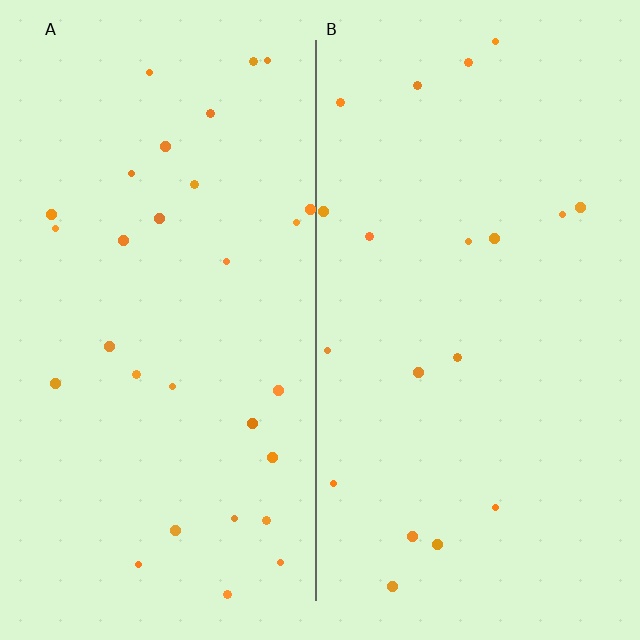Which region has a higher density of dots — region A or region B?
A (the left).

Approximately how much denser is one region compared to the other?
Approximately 1.5× — region A over region B.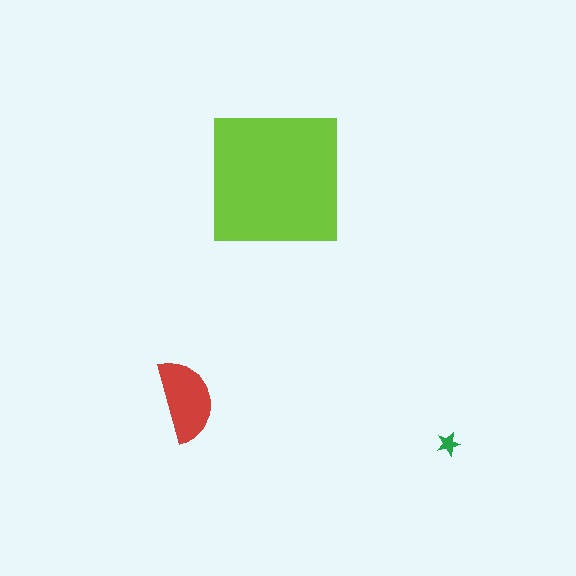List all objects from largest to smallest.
The lime square, the red semicircle, the green star.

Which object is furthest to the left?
The red semicircle is leftmost.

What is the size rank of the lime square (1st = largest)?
1st.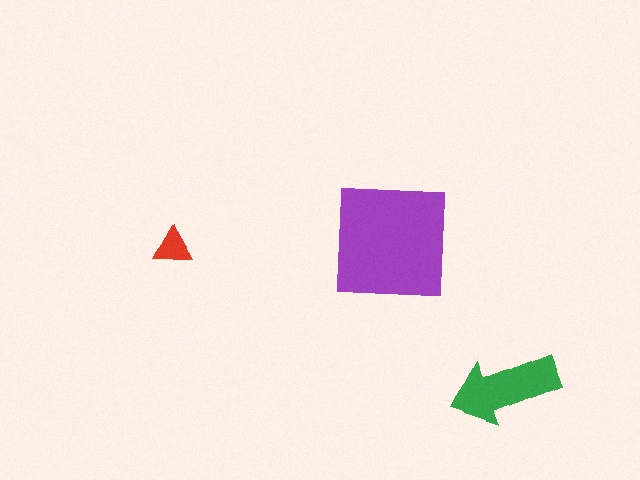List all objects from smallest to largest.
The red triangle, the green arrow, the purple square.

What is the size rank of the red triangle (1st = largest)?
3rd.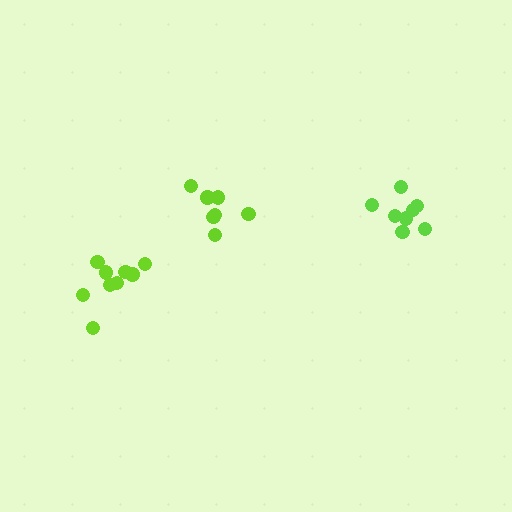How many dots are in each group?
Group 1: 7 dots, Group 2: 9 dots, Group 3: 8 dots (24 total).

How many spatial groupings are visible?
There are 3 spatial groupings.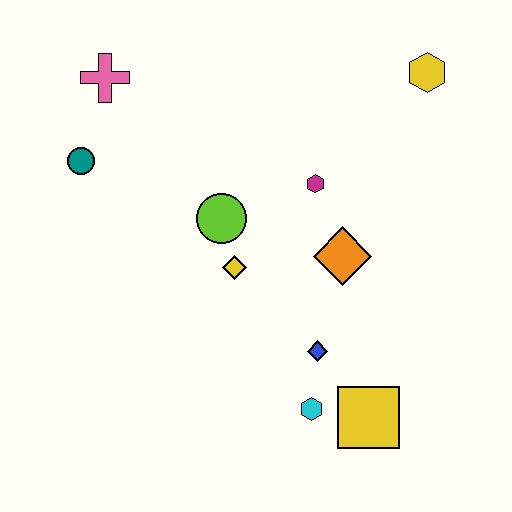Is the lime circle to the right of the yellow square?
No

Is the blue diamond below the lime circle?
Yes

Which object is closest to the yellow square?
The cyan hexagon is closest to the yellow square.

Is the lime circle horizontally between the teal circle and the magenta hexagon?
Yes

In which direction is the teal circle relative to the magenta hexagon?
The teal circle is to the left of the magenta hexagon.